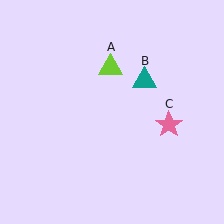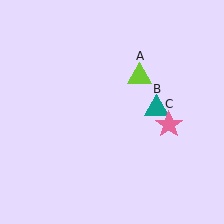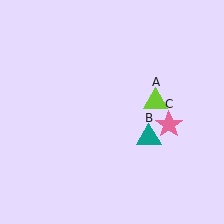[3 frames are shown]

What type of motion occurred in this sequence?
The lime triangle (object A), teal triangle (object B) rotated clockwise around the center of the scene.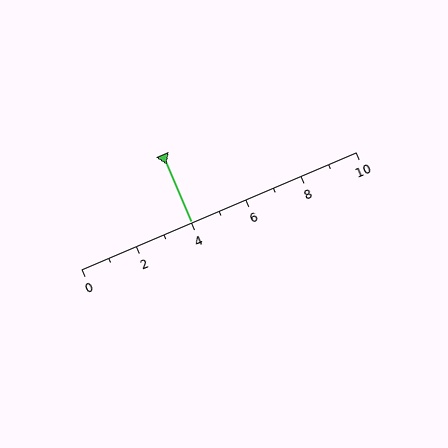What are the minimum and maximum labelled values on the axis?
The axis runs from 0 to 10.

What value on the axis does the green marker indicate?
The marker indicates approximately 4.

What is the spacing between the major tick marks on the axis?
The major ticks are spaced 2 apart.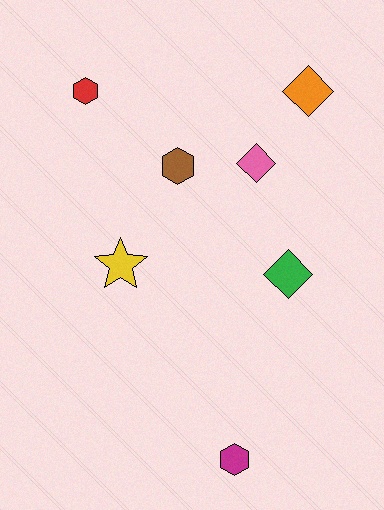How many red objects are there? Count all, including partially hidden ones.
There is 1 red object.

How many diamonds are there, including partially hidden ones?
There are 3 diamonds.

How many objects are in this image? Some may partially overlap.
There are 7 objects.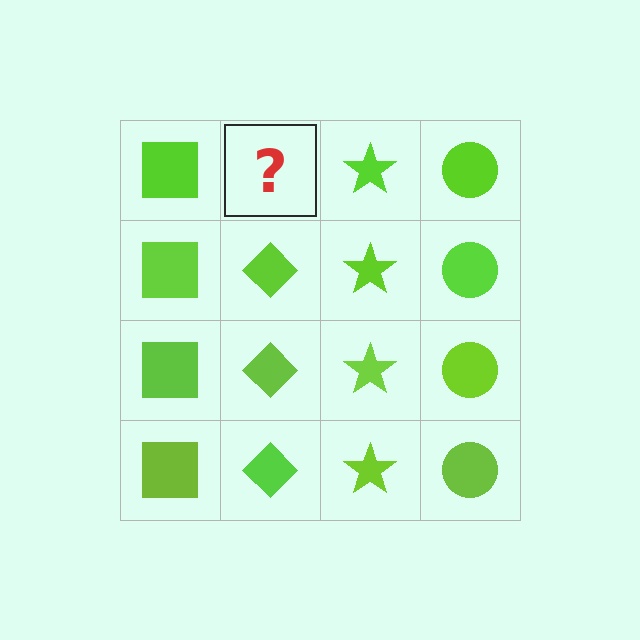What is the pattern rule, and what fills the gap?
The rule is that each column has a consistent shape. The gap should be filled with a lime diamond.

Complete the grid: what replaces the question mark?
The question mark should be replaced with a lime diamond.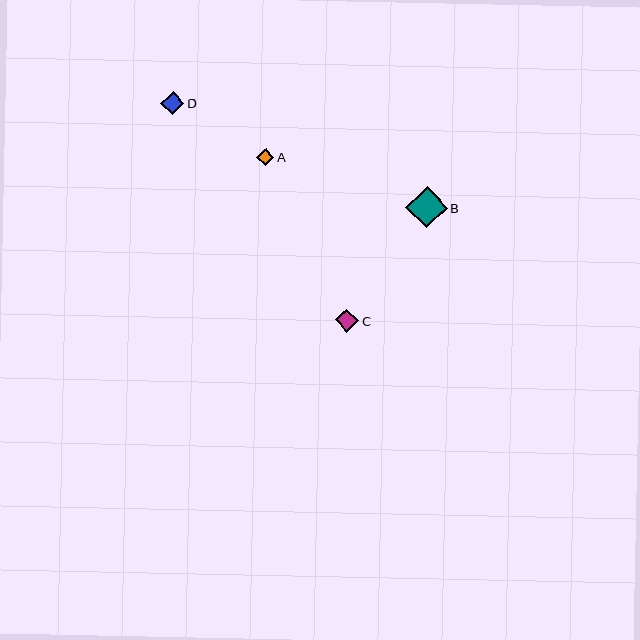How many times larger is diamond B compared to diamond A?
Diamond B is approximately 2.4 times the size of diamond A.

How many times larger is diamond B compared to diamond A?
Diamond B is approximately 2.4 times the size of diamond A.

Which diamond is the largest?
Diamond B is the largest with a size of approximately 41 pixels.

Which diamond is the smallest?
Diamond A is the smallest with a size of approximately 17 pixels.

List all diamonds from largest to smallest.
From largest to smallest: B, C, D, A.